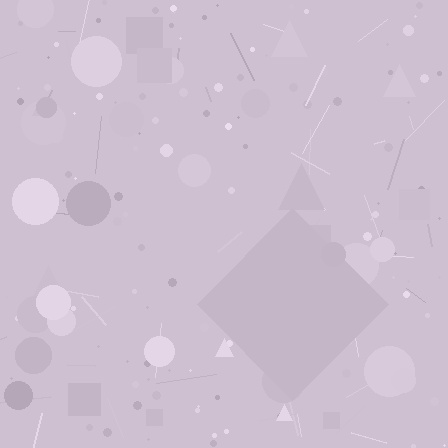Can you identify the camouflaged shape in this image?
The camouflaged shape is a diamond.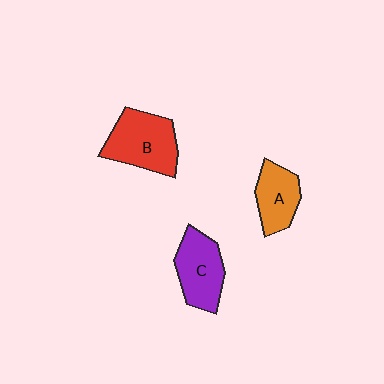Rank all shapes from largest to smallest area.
From largest to smallest: B (red), C (purple), A (orange).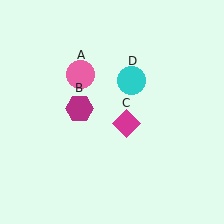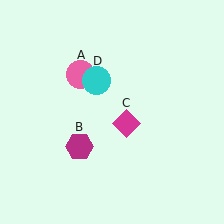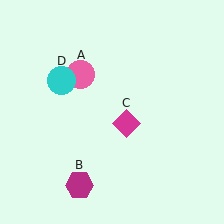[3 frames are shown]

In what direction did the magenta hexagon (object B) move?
The magenta hexagon (object B) moved down.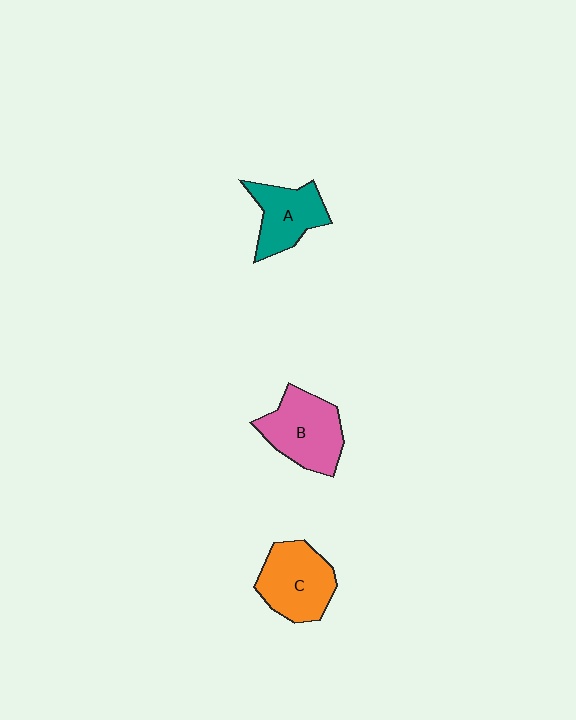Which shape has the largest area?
Shape B (pink).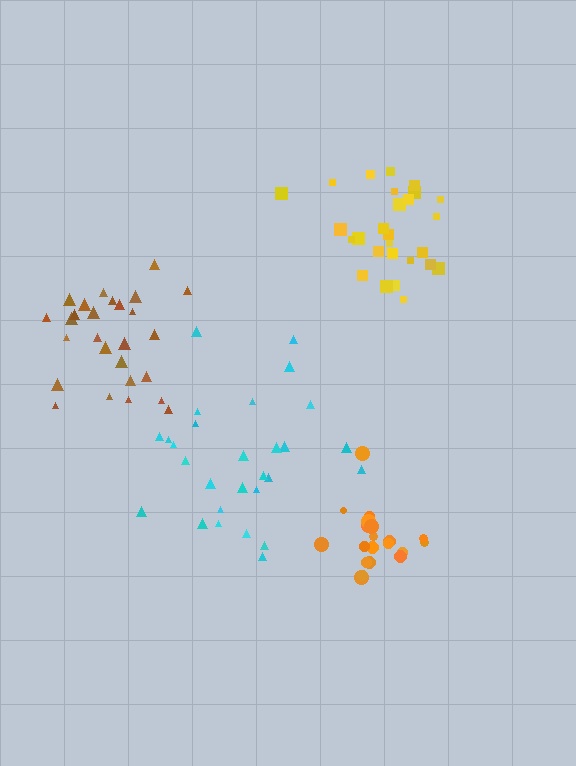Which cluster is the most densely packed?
Brown.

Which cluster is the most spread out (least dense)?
Cyan.